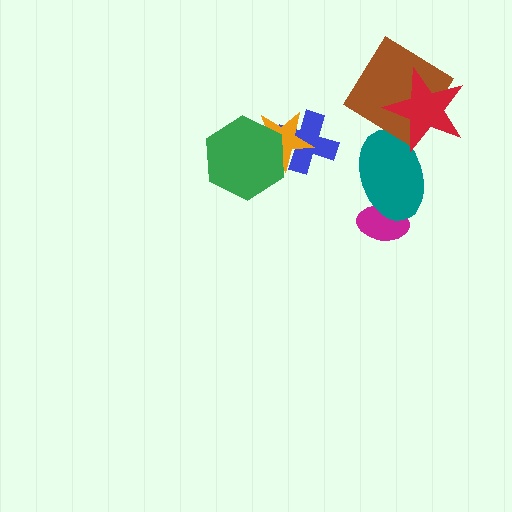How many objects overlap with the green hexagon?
2 objects overlap with the green hexagon.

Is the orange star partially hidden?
Yes, it is partially covered by another shape.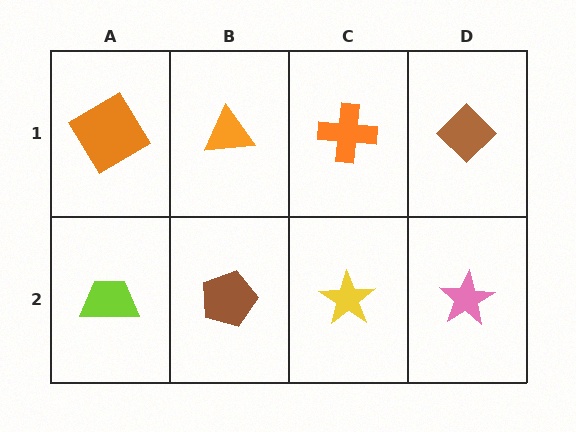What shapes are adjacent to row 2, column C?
An orange cross (row 1, column C), a brown pentagon (row 2, column B), a pink star (row 2, column D).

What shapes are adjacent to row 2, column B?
An orange triangle (row 1, column B), a lime trapezoid (row 2, column A), a yellow star (row 2, column C).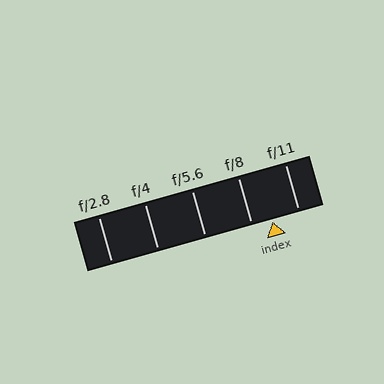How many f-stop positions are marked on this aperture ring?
There are 5 f-stop positions marked.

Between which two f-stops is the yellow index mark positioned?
The index mark is between f/8 and f/11.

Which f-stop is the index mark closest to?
The index mark is closest to f/8.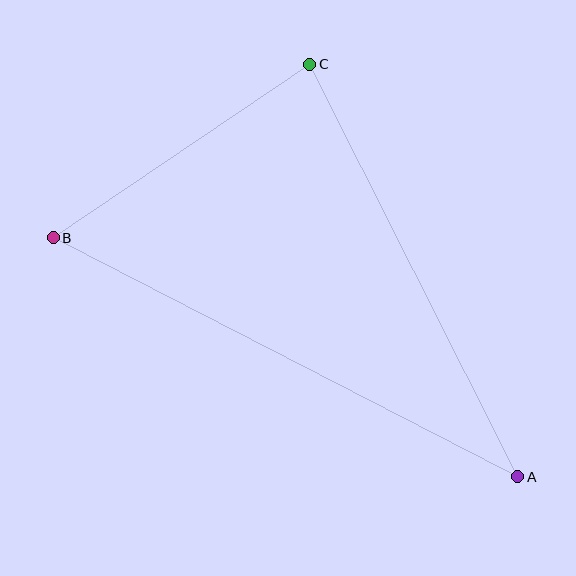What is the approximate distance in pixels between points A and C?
The distance between A and C is approximately 462 pixels.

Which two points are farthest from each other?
Points A and B are farthest from each other.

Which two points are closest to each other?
Points B and C are closest to each other.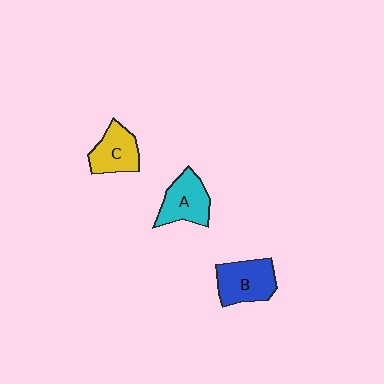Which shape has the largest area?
Shape B (blue).